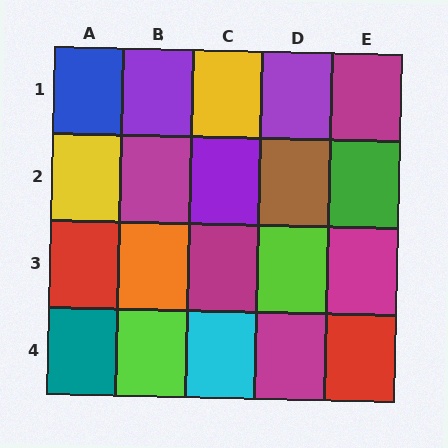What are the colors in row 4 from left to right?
Teal, lime, cyan, magenta, red.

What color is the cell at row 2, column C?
Purple.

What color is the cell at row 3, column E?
Magenta.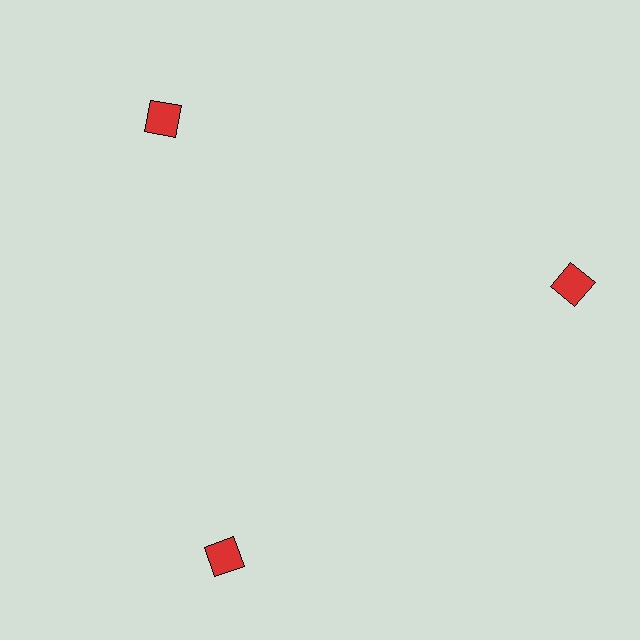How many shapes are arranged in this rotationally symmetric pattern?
There are 3 shapes, arranged in 3 groups of 1.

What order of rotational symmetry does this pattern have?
This pattern has 3-fold rotational symmetry.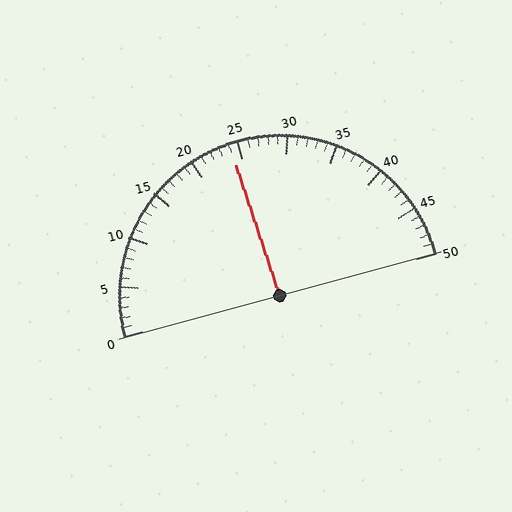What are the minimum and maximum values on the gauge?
The gauge ranges from 0 to 50.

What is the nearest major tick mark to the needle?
The nearest major tick mark is 25.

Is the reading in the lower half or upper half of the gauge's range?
The reading is in the lower half of the range (0 to 50).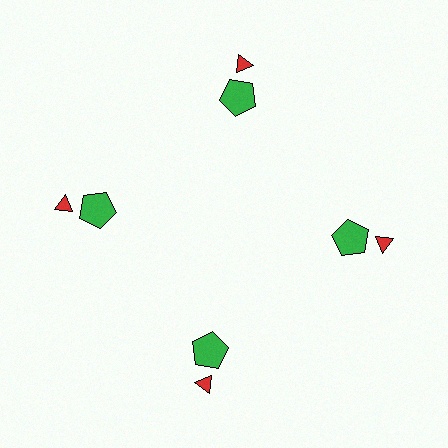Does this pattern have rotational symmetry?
Yes, this pattern has 4-fold rotational symmetry. It looks the same after rotating 90 degrees around the center.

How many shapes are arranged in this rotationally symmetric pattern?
There are 8 shapes, arranged in 4 groups of 2.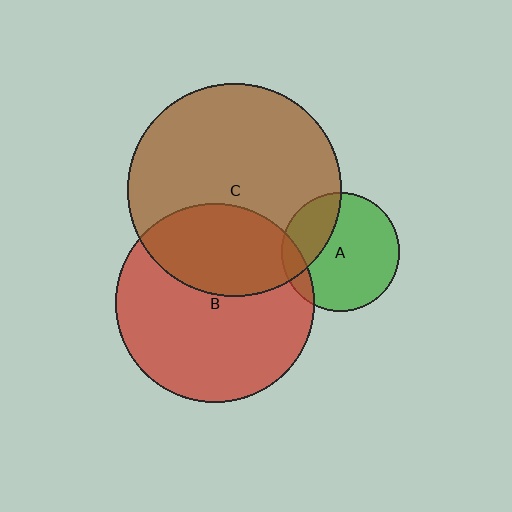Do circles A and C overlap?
Yes.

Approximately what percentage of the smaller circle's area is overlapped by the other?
Approximately 30%.